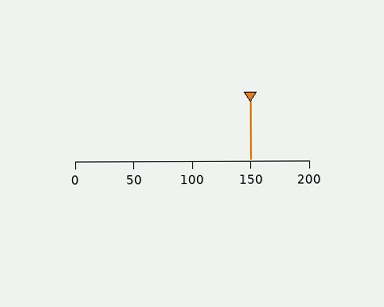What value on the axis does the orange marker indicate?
The marker indicates approximately 150.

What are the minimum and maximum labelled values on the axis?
The axis runs from 0 to 200.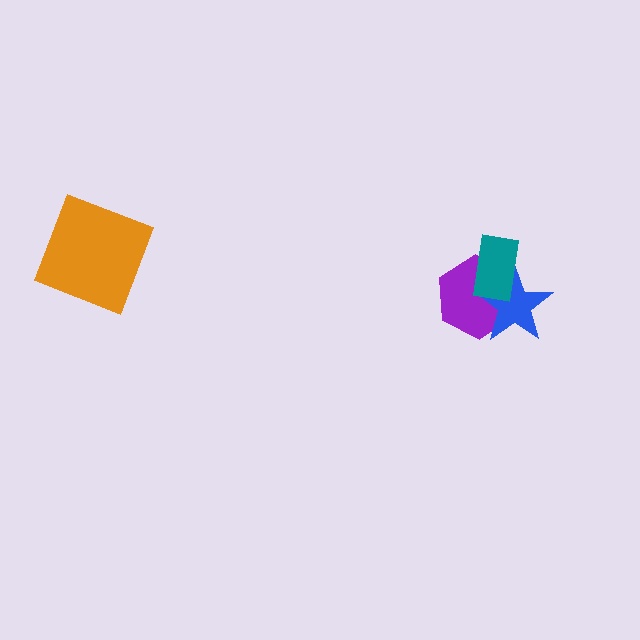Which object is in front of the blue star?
The teal rectangle is in front of the blue star.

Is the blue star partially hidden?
Yes, it is partially covered by another shape.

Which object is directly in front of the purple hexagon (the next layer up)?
The blue star is directly in front of the purple hexagon.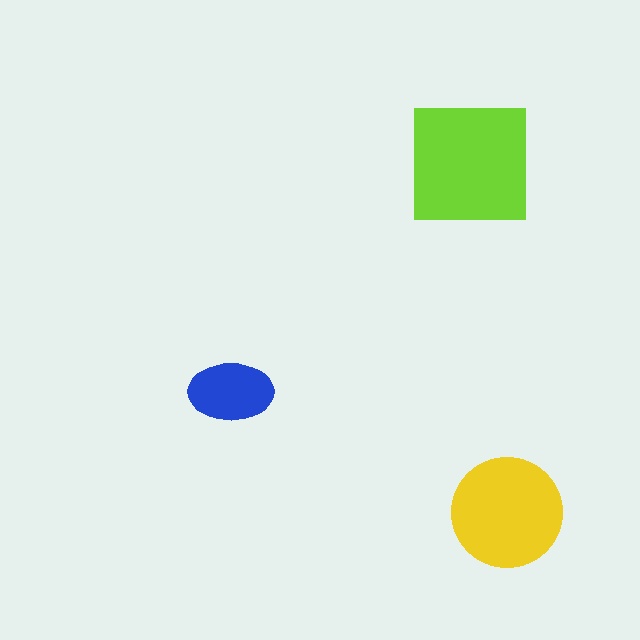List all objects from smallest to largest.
The blue ellipse, the yellow circle, the lime square.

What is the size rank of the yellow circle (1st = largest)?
2nd.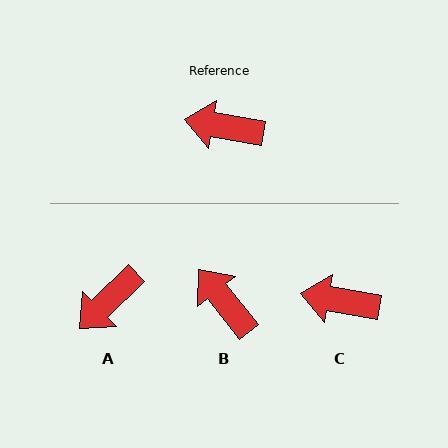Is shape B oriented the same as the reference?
No, it is off by about 41 degrees.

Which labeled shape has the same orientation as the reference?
C.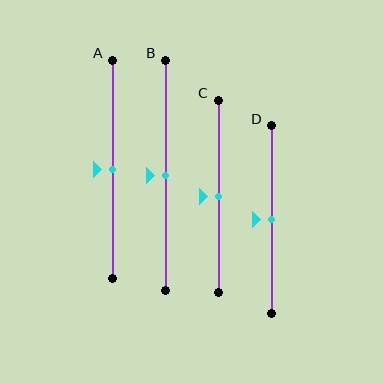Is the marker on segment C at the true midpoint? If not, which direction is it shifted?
Yes, the marker on segment C is at the true midpoint.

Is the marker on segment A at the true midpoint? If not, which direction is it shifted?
Yes, the marker on segment A is at the true midpoint.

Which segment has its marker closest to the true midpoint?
Segment A has its marker closest to the true midpoint.